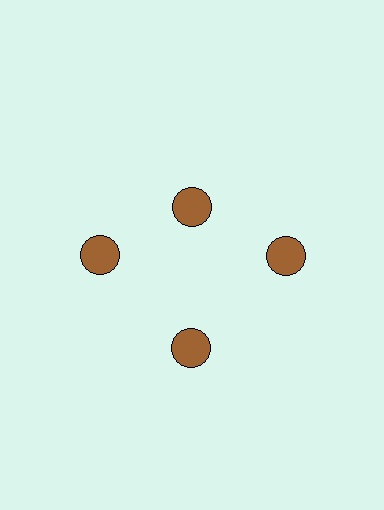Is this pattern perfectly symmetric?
No. The 4 brown circles are arranged in a ring, but one element near the 12 o'clock position is pulled inward toward the center, breaking the 4-fold rotational symmetry.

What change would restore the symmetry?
The symmetry would be restored by moving it outward, back onto the ring so that all 4 circles sit at equal angles and equal distance from the center.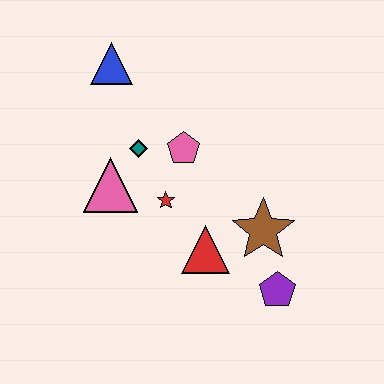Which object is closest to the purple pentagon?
The brown star is closest to the purple pentagon.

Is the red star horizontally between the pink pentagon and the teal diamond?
Yes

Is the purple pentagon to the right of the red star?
Yes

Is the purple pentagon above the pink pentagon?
No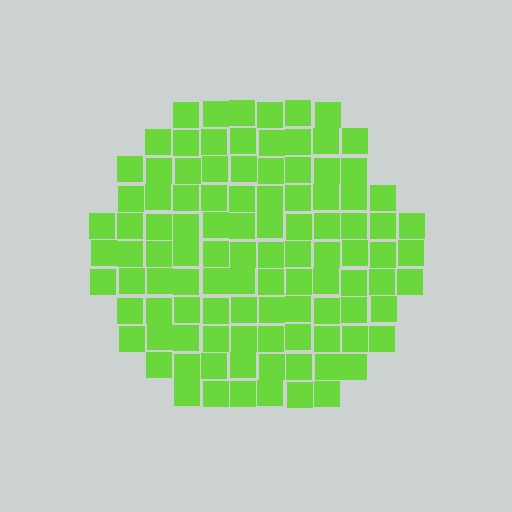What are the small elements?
The small elements are squares.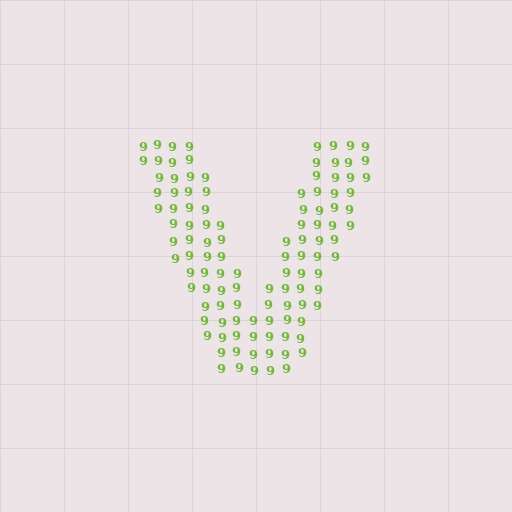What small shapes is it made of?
It is made of small digit 9's.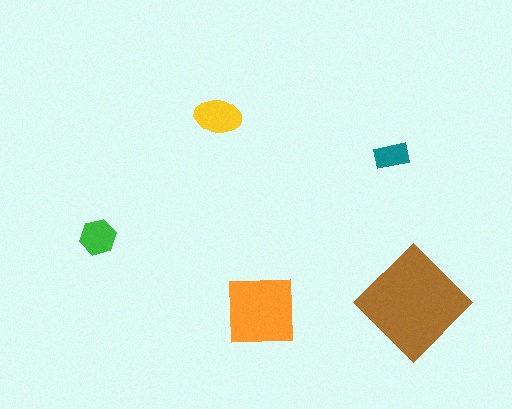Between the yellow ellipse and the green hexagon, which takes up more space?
The yellow ellipse.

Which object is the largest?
The brown diamond.